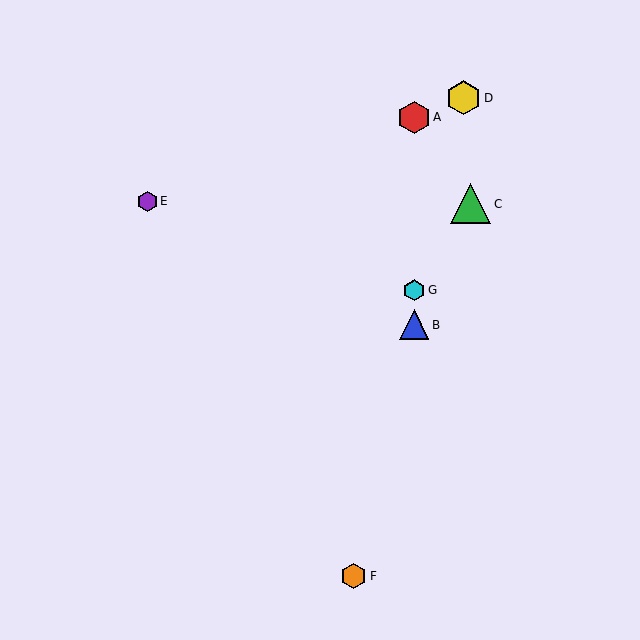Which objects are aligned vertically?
Objects A, B, G are aligned vertically.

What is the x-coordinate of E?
Object E is at x≈147.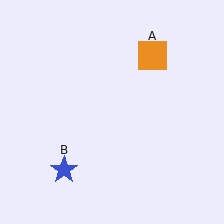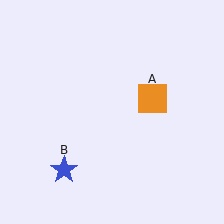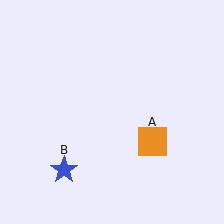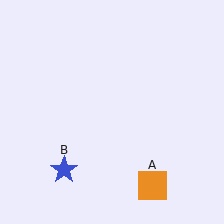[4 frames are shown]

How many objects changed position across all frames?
1 object changed position: orange square (object A).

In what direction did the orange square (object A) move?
The orange square (object A) moved down.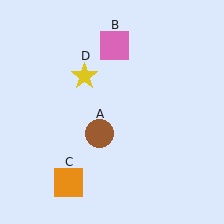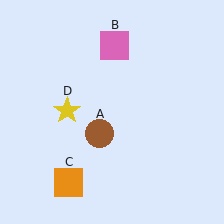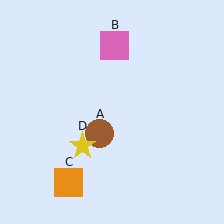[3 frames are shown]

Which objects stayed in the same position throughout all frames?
Brown circle (object A) and pink square (object B) and orange square (object C) remained stationary.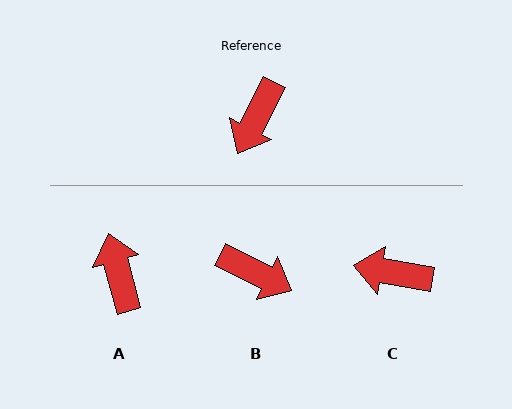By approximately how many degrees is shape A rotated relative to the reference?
Approximately 137 degrees clockwise.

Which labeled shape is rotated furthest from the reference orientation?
A, about 137 degrees away.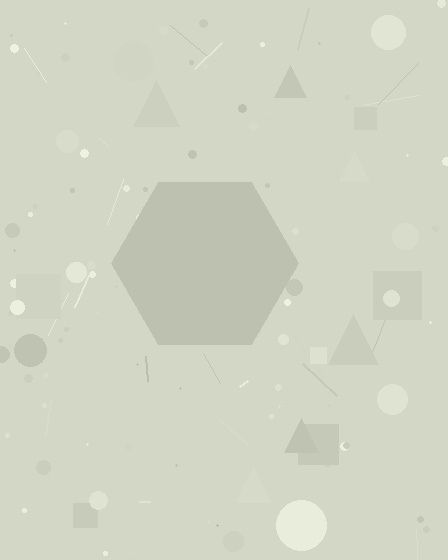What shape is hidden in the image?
A hexagon is hidden in the image.